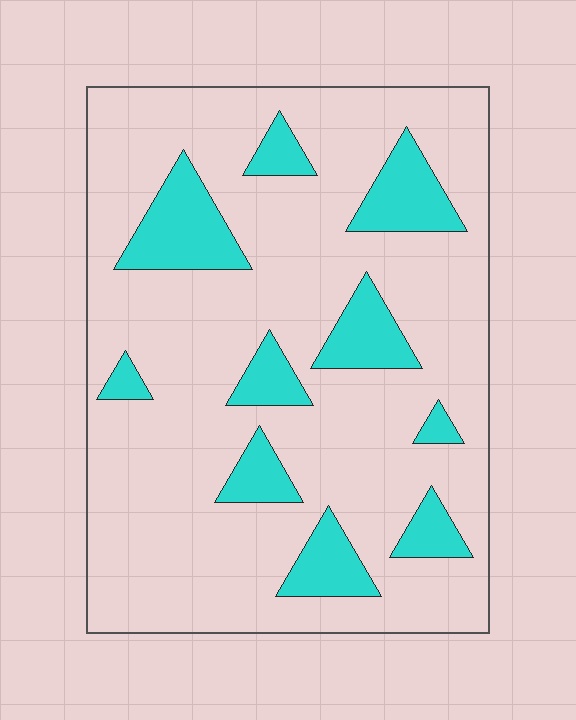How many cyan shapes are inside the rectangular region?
10.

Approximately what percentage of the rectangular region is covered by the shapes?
Approximately 20%.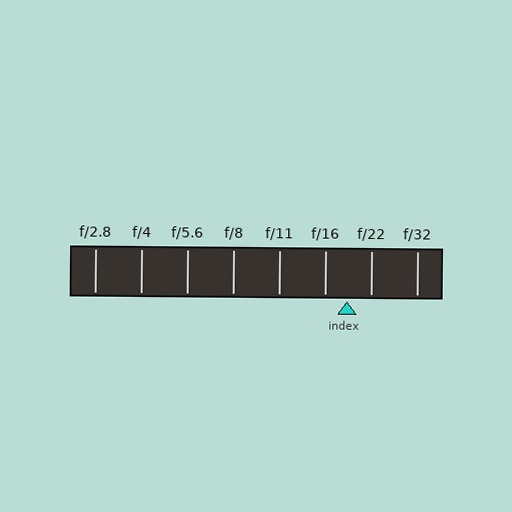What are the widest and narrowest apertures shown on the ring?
The widest aperture shown is f/2.8 and the narrowest is f/32.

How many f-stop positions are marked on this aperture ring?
There are 8 f-stop positions marked.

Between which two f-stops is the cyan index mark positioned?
The index mark is between f/16 and f/22.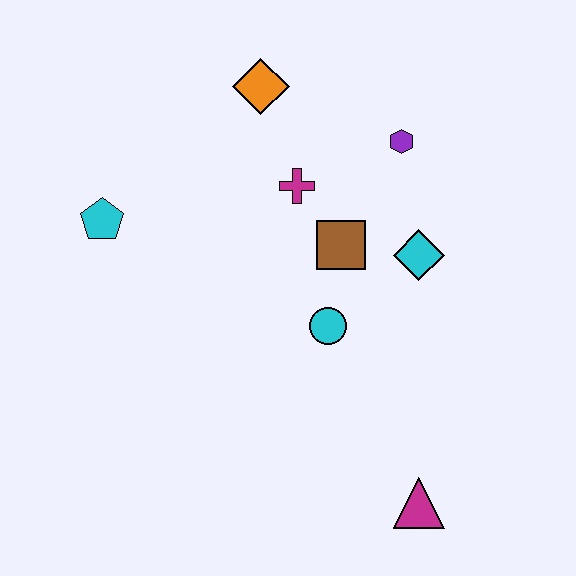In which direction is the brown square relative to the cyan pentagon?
The brown square is to the right of the cyan pentagon.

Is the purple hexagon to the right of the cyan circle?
Yes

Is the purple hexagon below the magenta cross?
No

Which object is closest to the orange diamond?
The magenta cross is closest to the orange diamond.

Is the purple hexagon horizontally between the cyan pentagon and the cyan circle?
No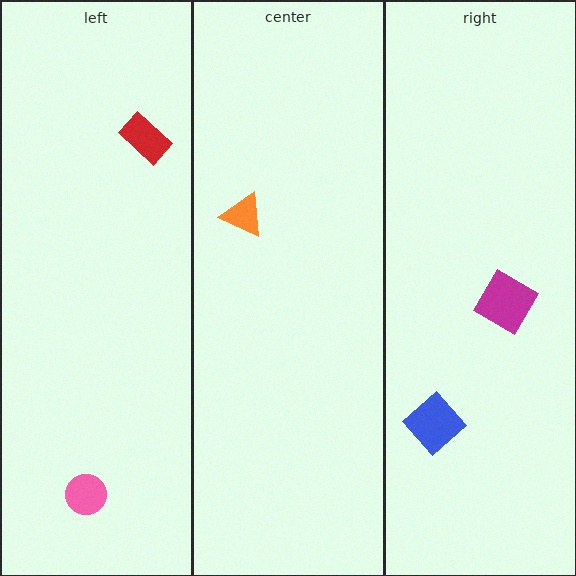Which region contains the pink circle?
The left region.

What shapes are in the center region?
The orange triangle.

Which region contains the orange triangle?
The center region.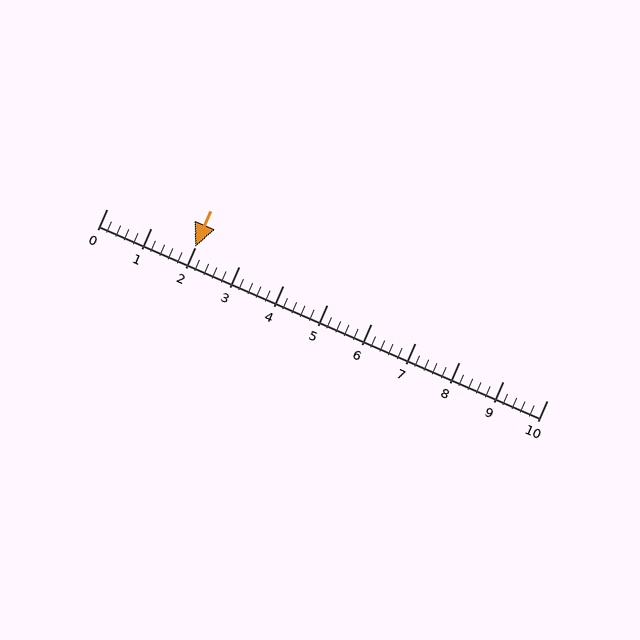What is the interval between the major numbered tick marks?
The major tick marks are spaced 1 units apart.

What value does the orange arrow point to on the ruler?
The orange arrow points to approximately 2.0.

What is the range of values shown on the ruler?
The ruler shows values from 0 to 10.